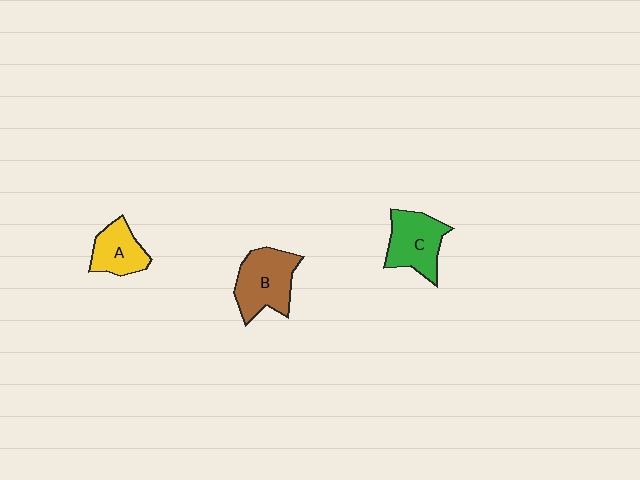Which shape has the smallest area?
Shape A (yellow).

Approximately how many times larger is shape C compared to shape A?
Approximately 1.3 times.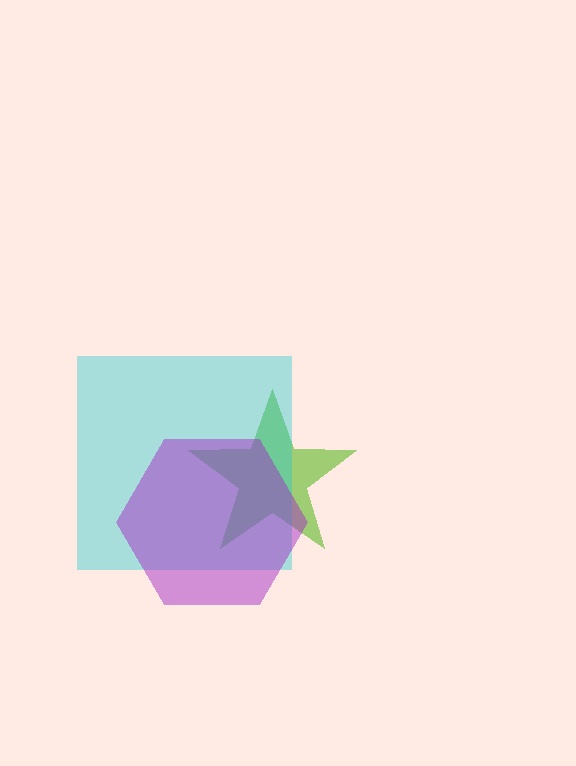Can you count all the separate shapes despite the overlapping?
Yes, there are 3 separate shapes.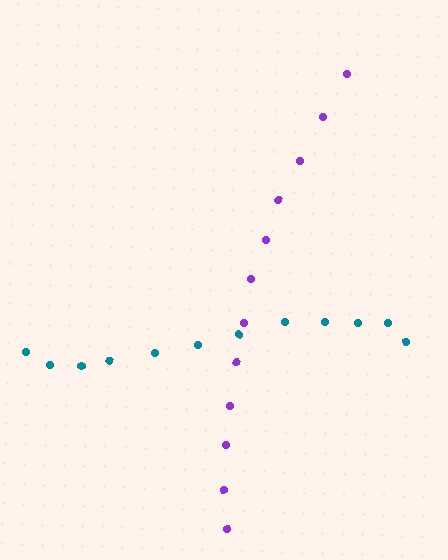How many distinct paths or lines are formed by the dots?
There are 2 distinct paths.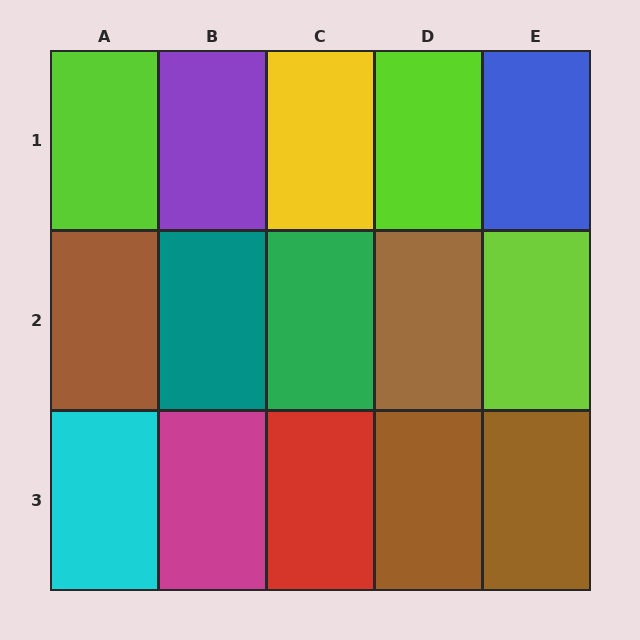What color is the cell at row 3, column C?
Red.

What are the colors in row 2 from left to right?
Brown, teal, green, brown, lime.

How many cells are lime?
3 cells are lime.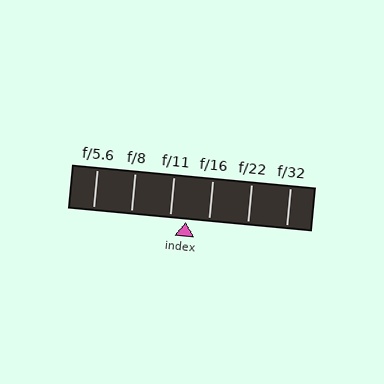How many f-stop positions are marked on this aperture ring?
There are 6 f-stop positions marked.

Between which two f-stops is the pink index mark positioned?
The index mark is between f/11 and f/16.